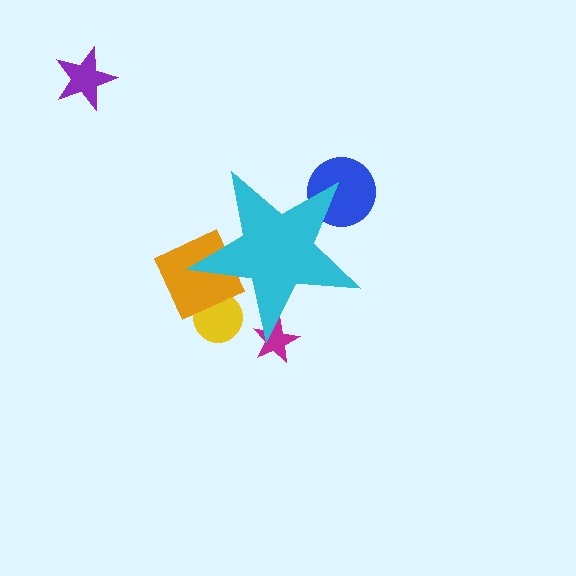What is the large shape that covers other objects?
A cyan star.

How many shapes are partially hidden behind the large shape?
4 shapes are partially hidden.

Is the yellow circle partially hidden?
Yes, the yellow circle is partially hidden behind the cyan star.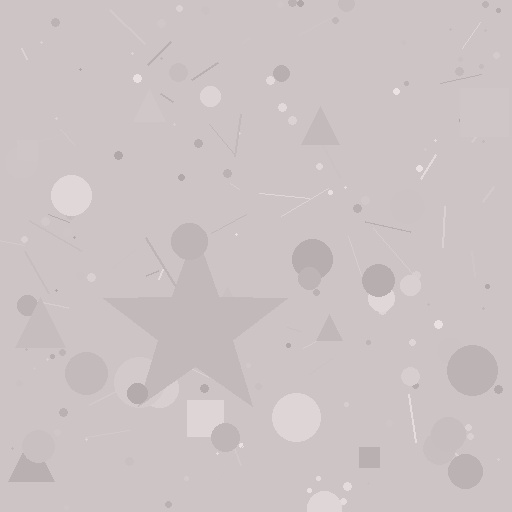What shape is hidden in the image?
A star is hidden in the image.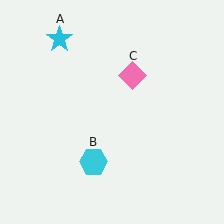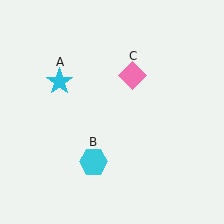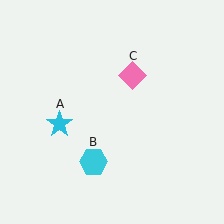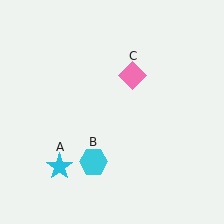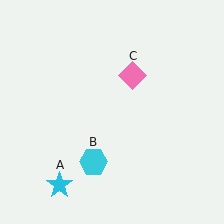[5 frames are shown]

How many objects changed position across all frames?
1 object changed position: cyan star (object A).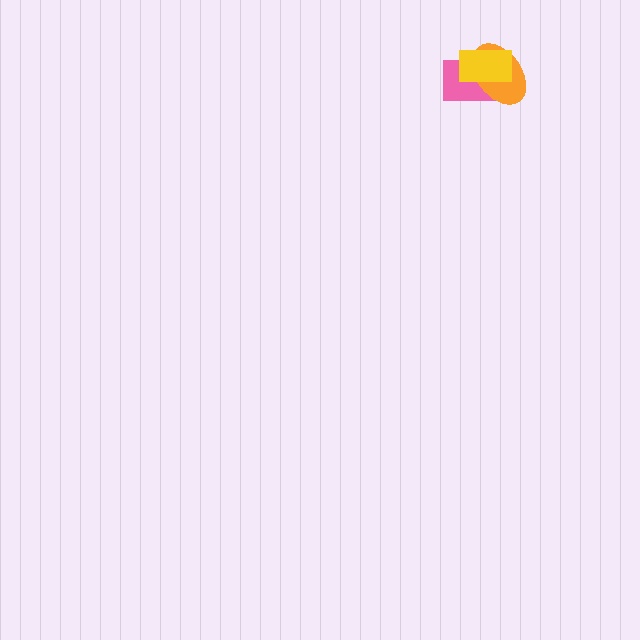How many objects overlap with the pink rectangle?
2 objects overlap with the pink rectangle.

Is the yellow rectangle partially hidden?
No, no other shape covers it.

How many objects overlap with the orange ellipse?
2 objects overlap with the orange ellipse.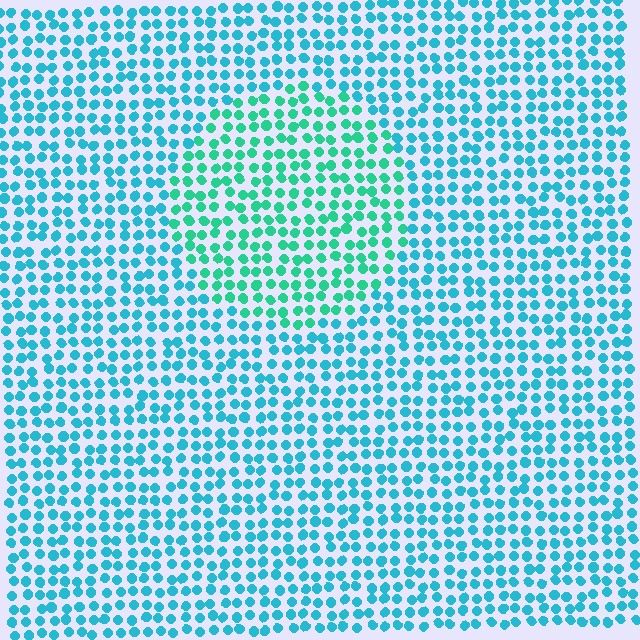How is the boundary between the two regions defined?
The boundary is defined purely by a slight shift in hue (about 31 degrees). Spacing, size, and orientation are identical on both sides.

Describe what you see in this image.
The image is filled with small cyan elements in a uniform arrangement. A circle-shaped region is visible where the elements are tinted to a slightly different hue, forming a subtle color boundary.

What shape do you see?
I see a circle.